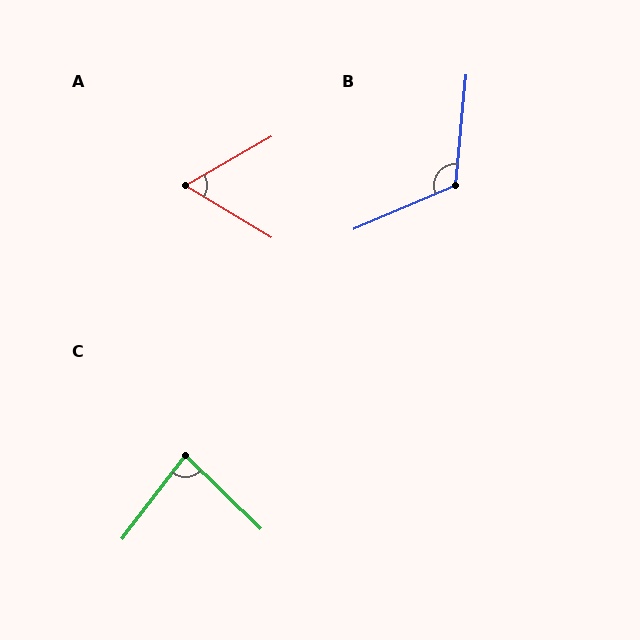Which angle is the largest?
B, at approximately 119 degrees.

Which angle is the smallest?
A, at approximately 61 degrees.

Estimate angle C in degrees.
Approximately 83 degrees.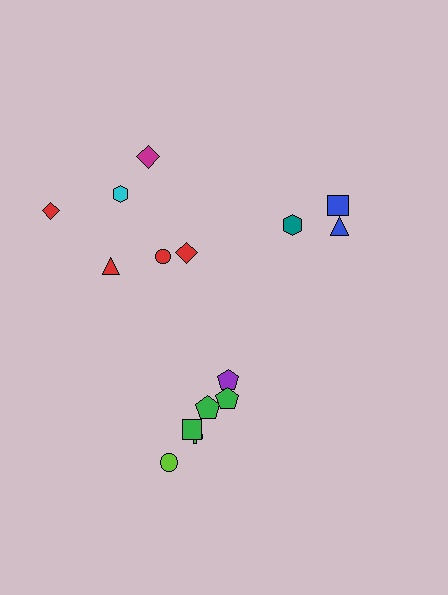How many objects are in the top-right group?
There are 3 objects.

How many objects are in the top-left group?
There are 6 objects.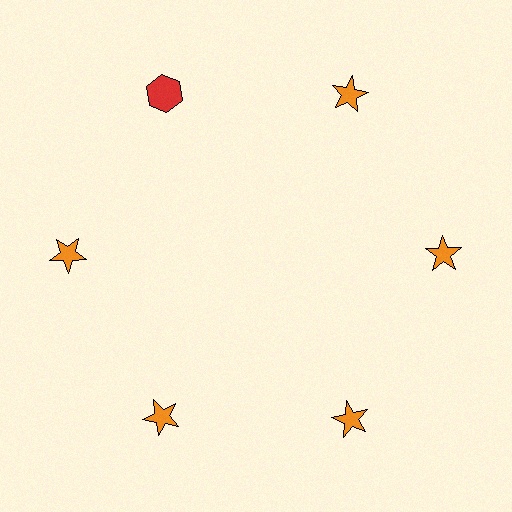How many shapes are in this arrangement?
There are 6 shapes arranged in a ring pattern.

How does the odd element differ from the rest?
It differs in both color (red instead of orange) and shape (hexagon instead of star).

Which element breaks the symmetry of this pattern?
The red hexagon at roughly the 11 o'clock position breaks the symmetry. All other shapes are orange stars.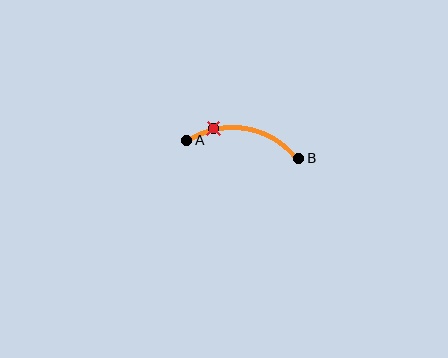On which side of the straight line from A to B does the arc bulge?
The arc bulges above the straight line connecting A and B.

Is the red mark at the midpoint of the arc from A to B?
No. The red mark lies on the arc but is closer to endpoint A. The arc midpoint would be at the point on the curve equidistant along the arc from both A and B.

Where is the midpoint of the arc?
The arc midpoint is the point on the curve farthest from the straight line joining A and B. It sits above that line.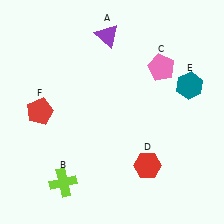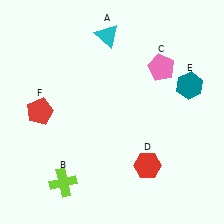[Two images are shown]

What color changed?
The triangle (A) changed from purple in Image 1 to cyan in Image 2.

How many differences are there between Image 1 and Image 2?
There is 1 difference between the two images.